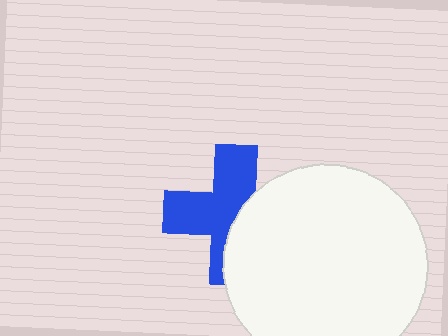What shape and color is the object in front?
The object in front is a white circle.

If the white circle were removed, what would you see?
You would see the complete blue cross.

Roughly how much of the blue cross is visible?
About half of it is visible (roughly 59%).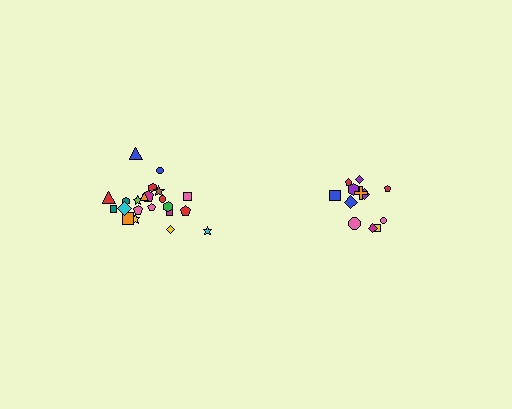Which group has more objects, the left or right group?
The left group.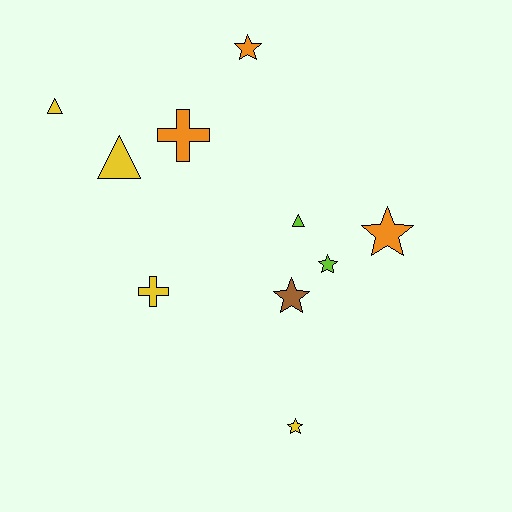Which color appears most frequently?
Yellow, with 4 objects.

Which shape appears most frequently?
Star, with 5 objects.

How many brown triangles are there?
There are no brown triangles.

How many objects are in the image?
There are 10 objects.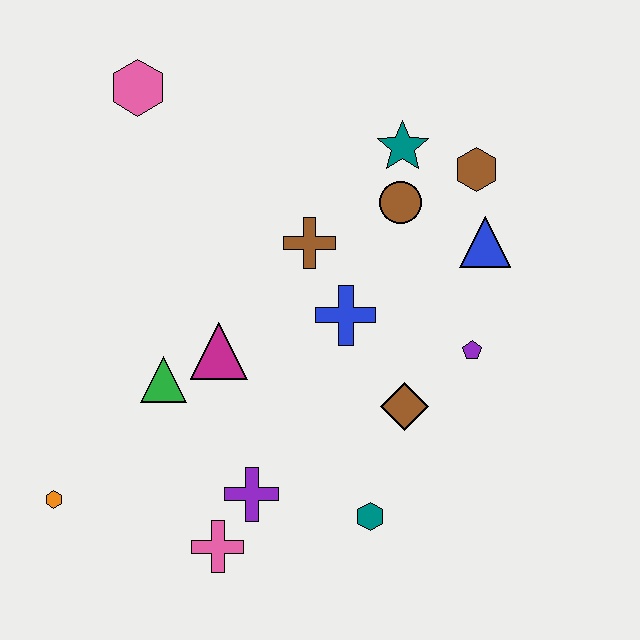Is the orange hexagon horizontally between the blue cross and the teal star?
No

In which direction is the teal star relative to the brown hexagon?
The teal star is to the left of the brown hexagon.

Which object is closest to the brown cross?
The blue cross is closest to the brown cross.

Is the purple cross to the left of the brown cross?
Yes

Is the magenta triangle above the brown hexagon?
No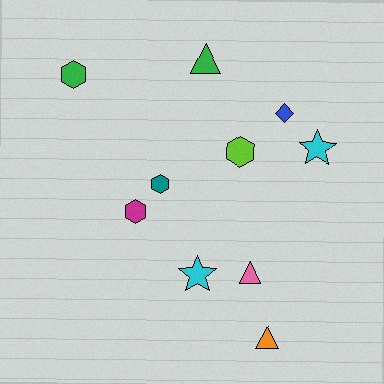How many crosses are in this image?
There are no crosses.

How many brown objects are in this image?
There are no brown objects.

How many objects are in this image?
There are 10 objects.